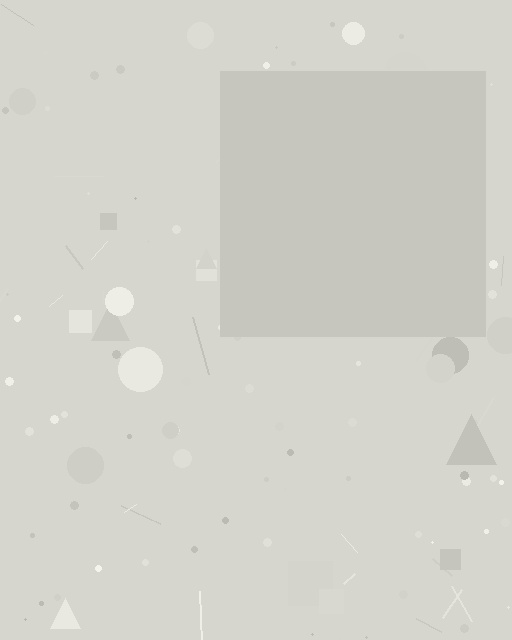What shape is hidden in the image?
A square is hidden in the image.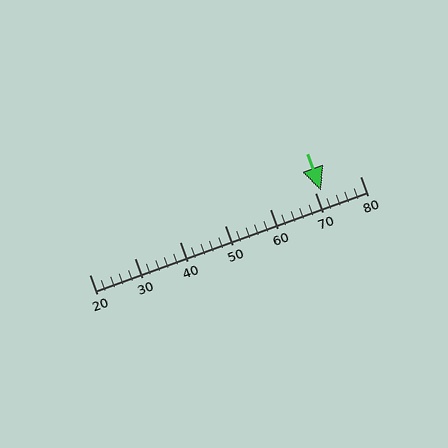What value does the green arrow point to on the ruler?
The green arrow points to approximately 71.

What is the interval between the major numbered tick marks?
The major tick marks are spaced 10 units apart.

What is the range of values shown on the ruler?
The ruler shows values from 20 to 80.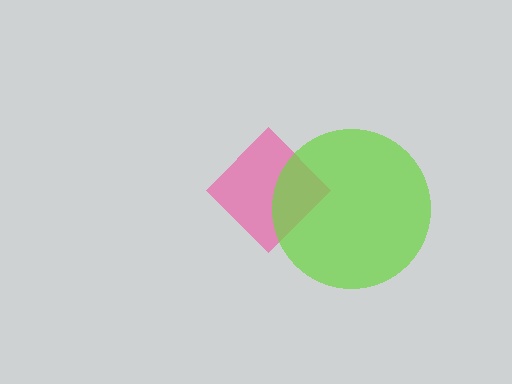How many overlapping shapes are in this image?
There are 2 overlapping shapes in the image.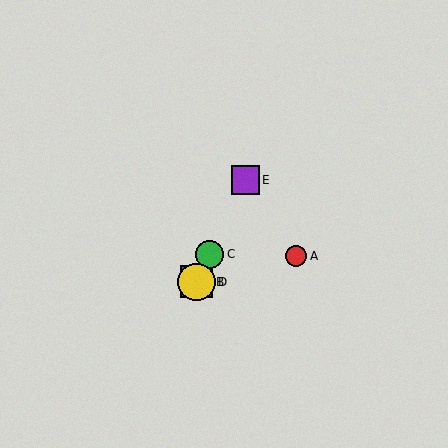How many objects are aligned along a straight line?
4 objects (B, C, D, E) are aligned along a straight line.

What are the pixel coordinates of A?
Object A is at (296, 256).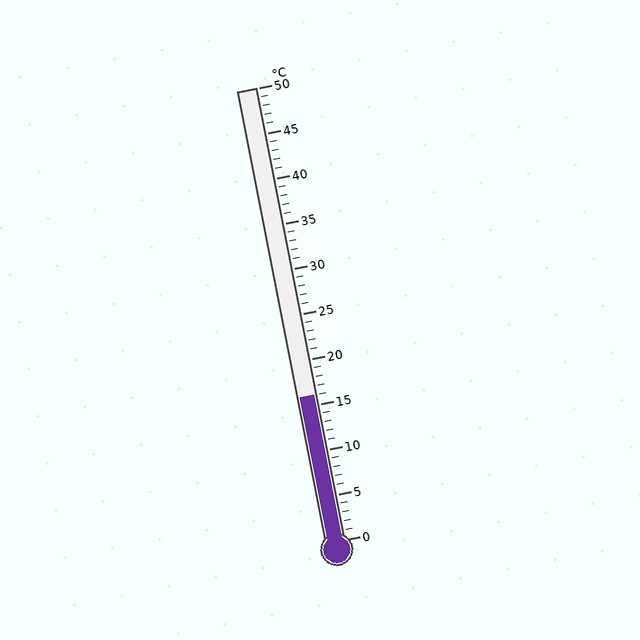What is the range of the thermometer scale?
The thermometer scale ranges from 0°C to 50°C.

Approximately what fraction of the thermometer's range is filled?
The thermometer is filled to approximately 30% of its range.